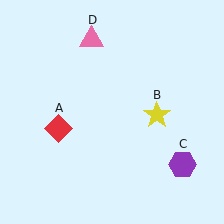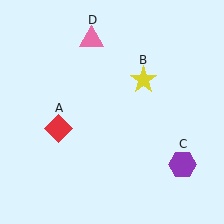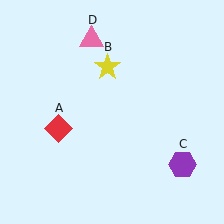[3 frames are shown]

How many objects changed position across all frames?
1 object changed position: yellow star (object B).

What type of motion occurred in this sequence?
The yellow star (object B) rotated counterclockwise around the center of the scene.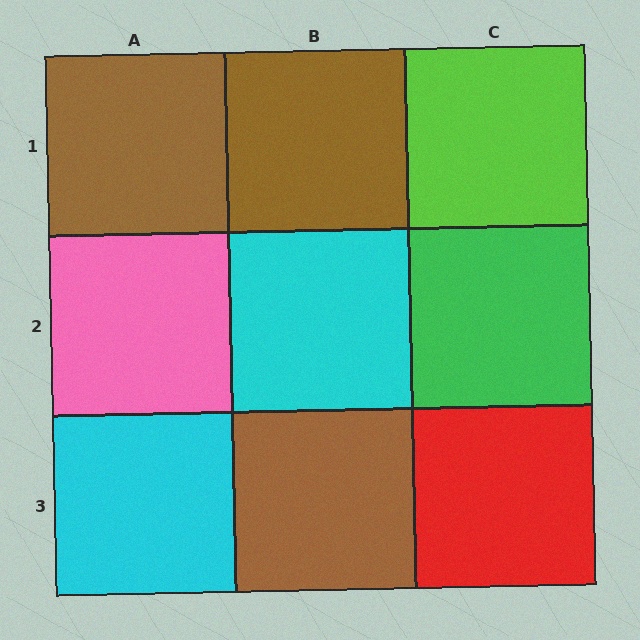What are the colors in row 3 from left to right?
Cyan, brown, red.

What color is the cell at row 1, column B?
Brown.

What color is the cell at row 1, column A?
Brown.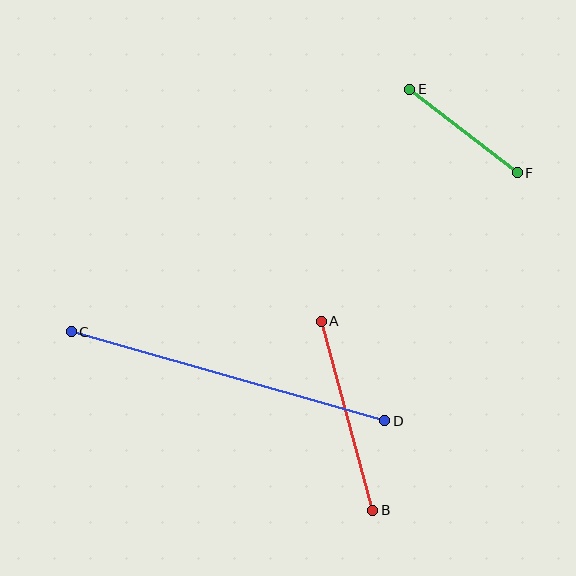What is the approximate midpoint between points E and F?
The midpoint is at approximately (463, 131) pixels.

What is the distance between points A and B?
The distance is approximately 196 pixels.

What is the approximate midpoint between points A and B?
The midpoint is at approximately (347, 416) pixels.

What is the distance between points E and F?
The distance is approximately 136 pixels.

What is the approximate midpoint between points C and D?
The midpoint is at approximately (228, 376) pixels.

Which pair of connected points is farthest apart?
Points C and D are farthest apart.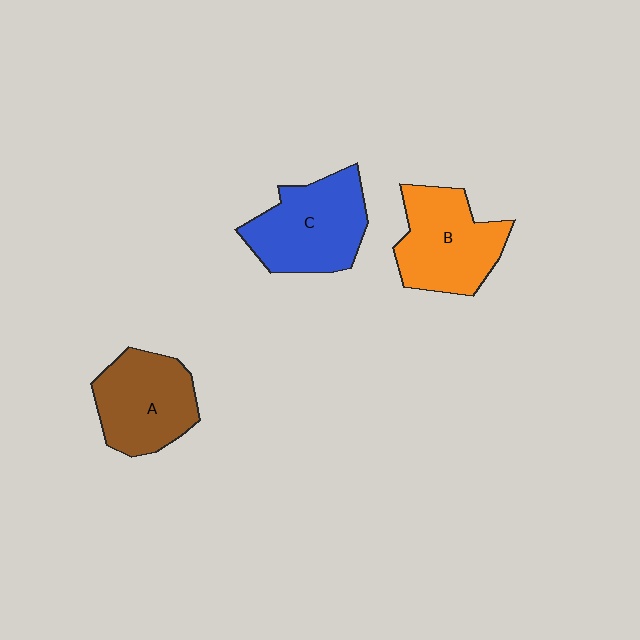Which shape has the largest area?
Shape C (blue).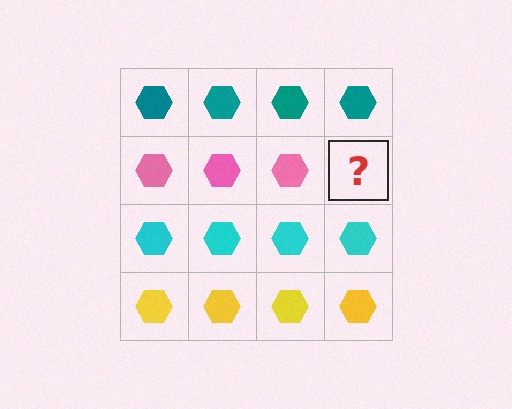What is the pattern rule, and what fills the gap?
The rule is that each row has a consistent color. The gap should be filled with a pink hexagon.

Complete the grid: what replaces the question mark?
The question mark should be replaced with a pink hexagon.